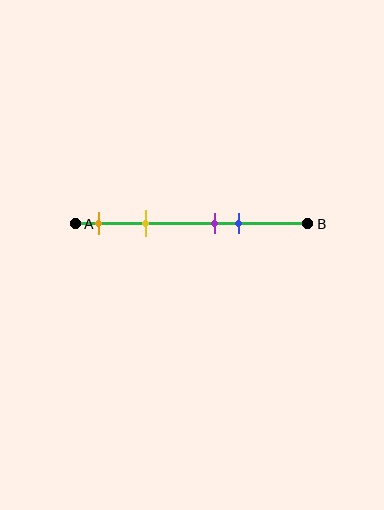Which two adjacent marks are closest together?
The purple and blue marks are the closest adjacent pair.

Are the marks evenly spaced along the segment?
No, the marks are not evenly spaced.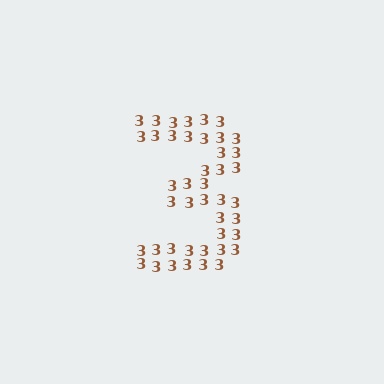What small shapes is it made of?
It is made of small digit 3's.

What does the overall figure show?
The overall figure shows the digit 3.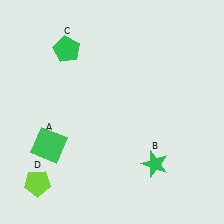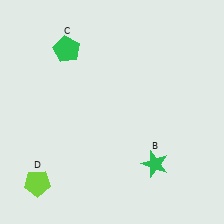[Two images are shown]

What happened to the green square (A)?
The green square (A) was removed in Image 2. It was in the bottom-left area of Image 1.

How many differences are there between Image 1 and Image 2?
There is 1 difference between the two images.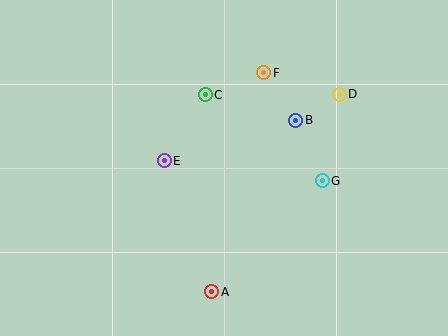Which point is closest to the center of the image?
Point E at (164, 161) is closest to the center.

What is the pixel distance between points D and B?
The distance between D and B is 50 pixels.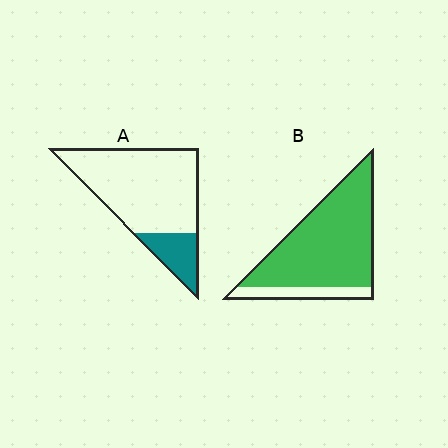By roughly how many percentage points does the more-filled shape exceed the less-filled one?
By roughly 65 percentage points (B over A).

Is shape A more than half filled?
No.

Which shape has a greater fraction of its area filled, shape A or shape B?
Shape B.